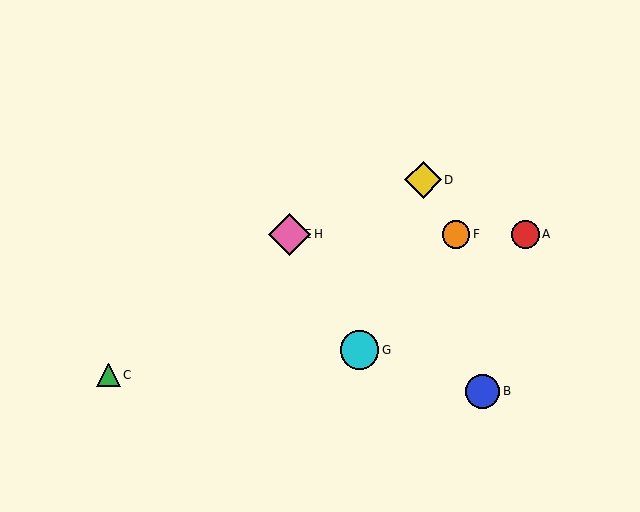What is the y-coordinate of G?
Object G is at y≈350.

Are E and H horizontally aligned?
Yes, both are at y≈234.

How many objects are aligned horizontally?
4 objects (A, E, F, H) are aligned horizontally.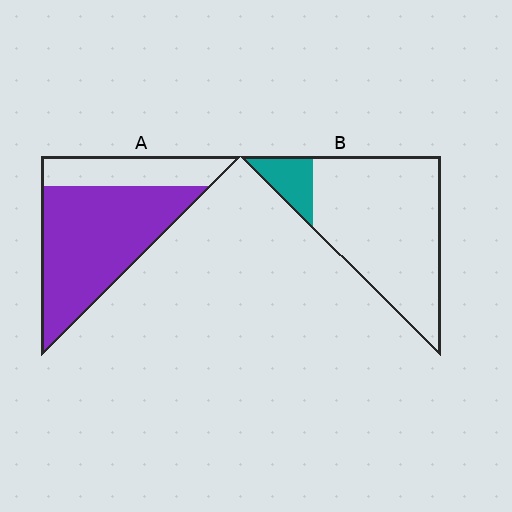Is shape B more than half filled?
No.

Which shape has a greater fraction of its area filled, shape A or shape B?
Shape A.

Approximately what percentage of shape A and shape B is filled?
A is approximately 70% and B is approximately 15%.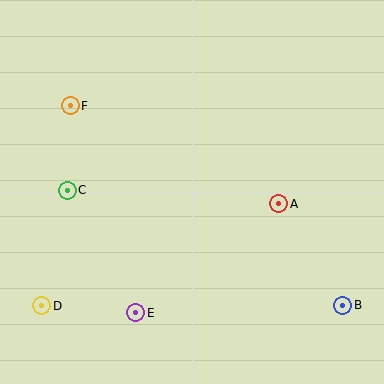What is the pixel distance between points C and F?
The distance between C and F is 85 pixels.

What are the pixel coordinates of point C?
Point C is at (67, 190).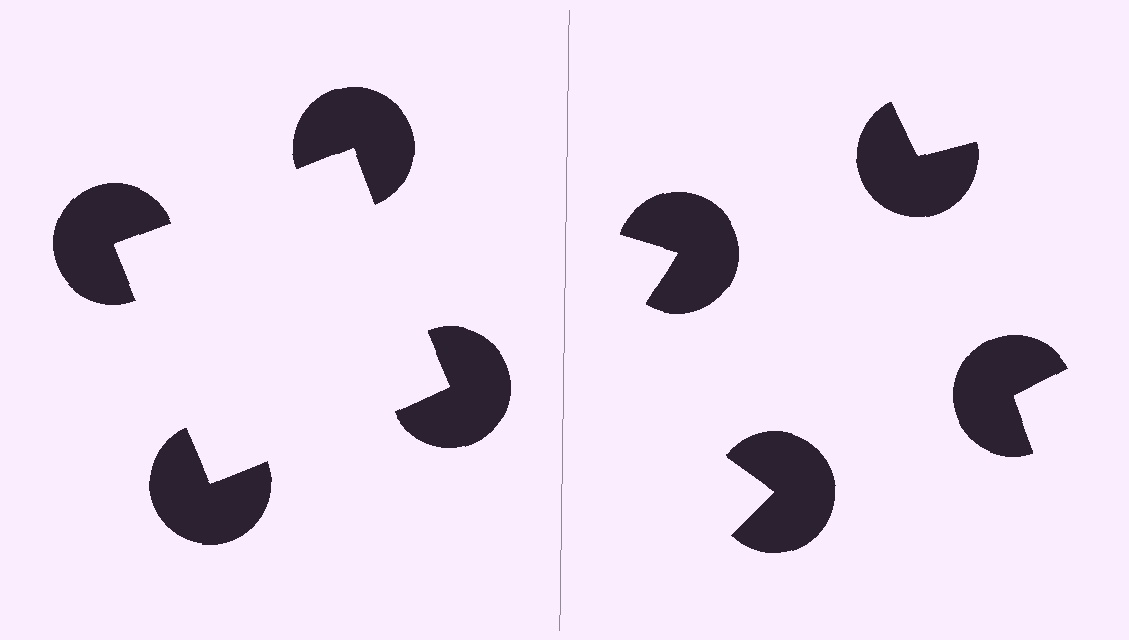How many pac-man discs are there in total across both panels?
8 — 4 on each side.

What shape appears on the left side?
An illusory square.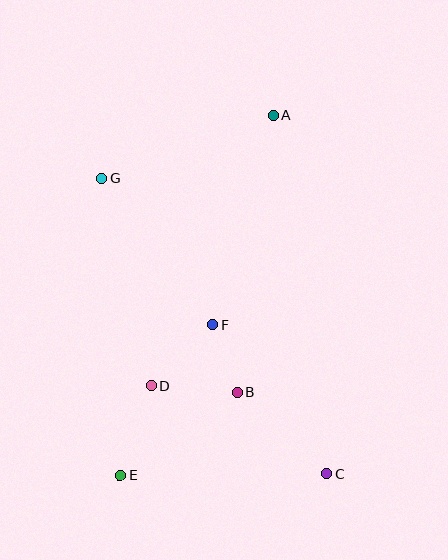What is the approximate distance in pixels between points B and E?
The distance between B and E is approximately 143 pixels.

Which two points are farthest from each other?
Points A and E are farthest from each other.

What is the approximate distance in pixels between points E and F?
The distance between E and F is approximately 176 pixels.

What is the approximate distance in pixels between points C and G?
The distance between C and G is approximately 371 pixels.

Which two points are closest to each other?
Points B and F are closest to each other.